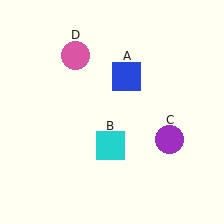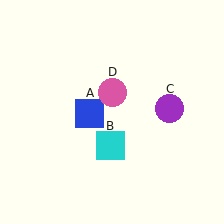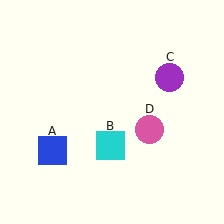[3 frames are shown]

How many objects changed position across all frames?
3 objects changed position: blue square (object A), purple circle (object C), pink circle (object D).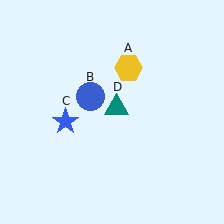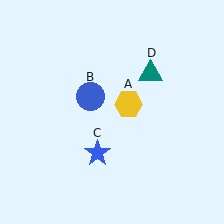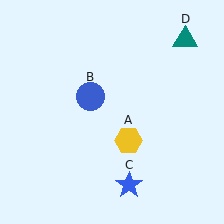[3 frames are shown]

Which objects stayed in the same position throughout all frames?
Blue circle (object B) remained stationary.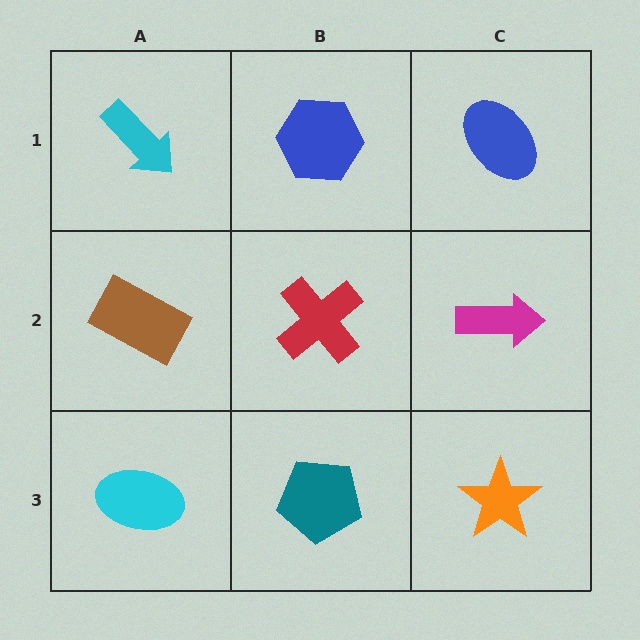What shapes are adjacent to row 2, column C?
A blue ellipse (row 1, column C), an orange star (row 3, column C), a red cross (row 2, column B).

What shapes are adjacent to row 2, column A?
A cyan arrow (row 1, column A), a cyan ellipse (row 3, column A), a red cross (row 2, column B).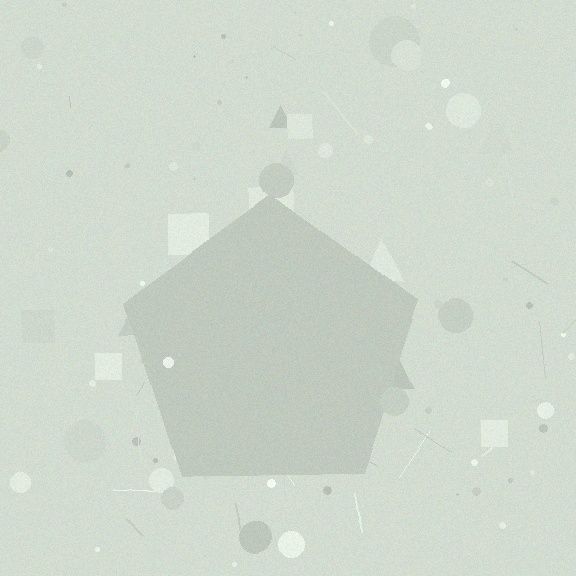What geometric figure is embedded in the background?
A pentagon is embedded in the background.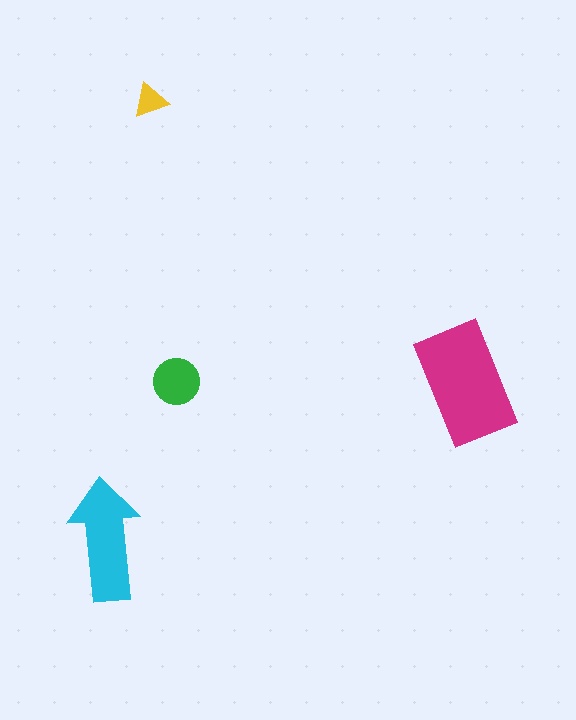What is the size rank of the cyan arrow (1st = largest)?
2nd.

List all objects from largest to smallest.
The magenta rectangle, the cyan arrow, the green circle, the yellow triangle.